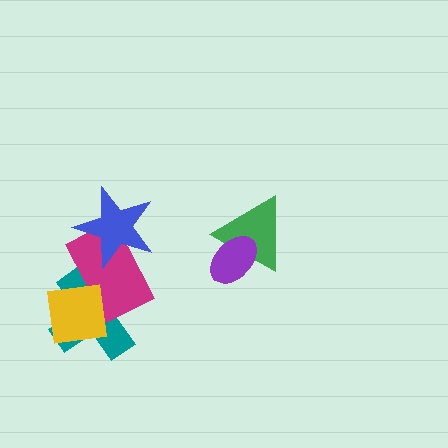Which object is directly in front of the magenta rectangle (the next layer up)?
The blue star is directly in front of the magenta rectangle.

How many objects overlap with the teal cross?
2 objects overlap with the teal cross.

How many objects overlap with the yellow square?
2 objects overlap with the yellow square.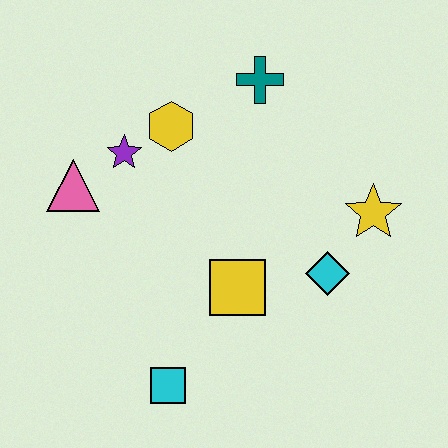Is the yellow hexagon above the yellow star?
Yes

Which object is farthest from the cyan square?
The teal cross is farthest from the cyan square.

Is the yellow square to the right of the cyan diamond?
No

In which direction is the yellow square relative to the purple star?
The yellow square is below the purple star.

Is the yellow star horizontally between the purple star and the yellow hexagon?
No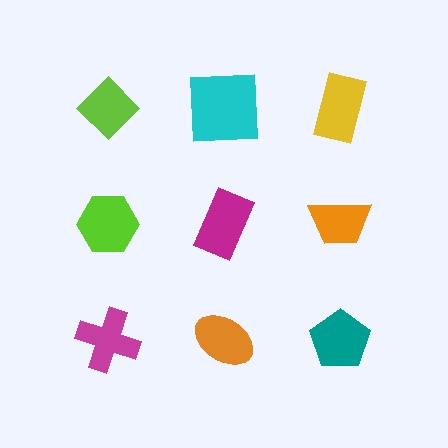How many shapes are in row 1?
3 shapes.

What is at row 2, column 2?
A magenta rectangle.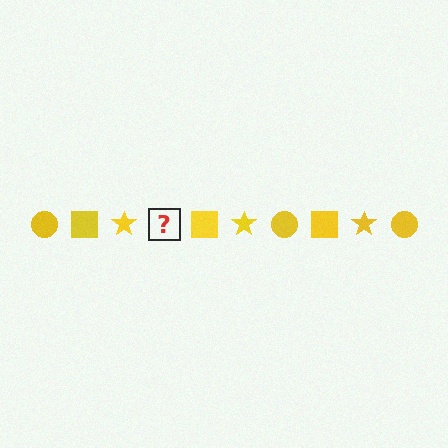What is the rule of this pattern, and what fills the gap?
The rule is that the pattern cycles through circle, square, star shapes in yellow. The gap should be filled with a yellow circle.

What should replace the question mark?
The question mark should be replaced with a yellow circle.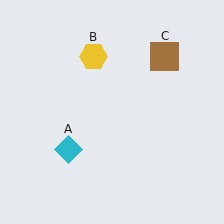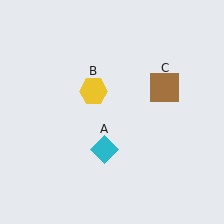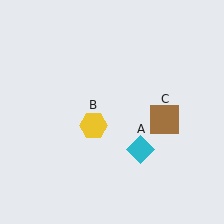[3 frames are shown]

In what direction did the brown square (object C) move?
The brown square (object C) moved down.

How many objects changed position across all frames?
3 objects changed position: cyan diamond (object A), yellow hexagon (object B), brown square (object C).